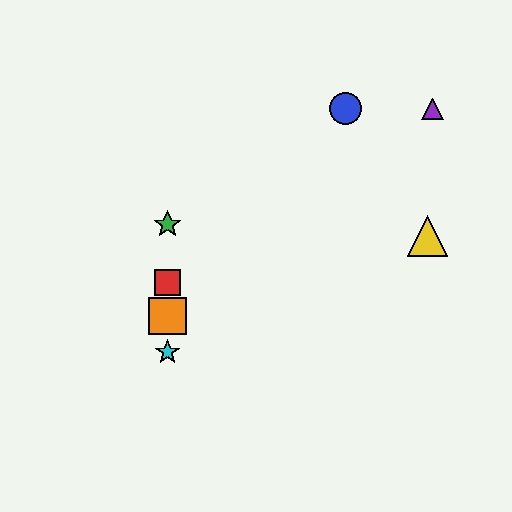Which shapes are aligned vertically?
The red square, the green star, the orange square, the cyan star are aligned vertically.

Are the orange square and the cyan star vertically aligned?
Yes, both are at x≈168.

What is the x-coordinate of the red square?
The red square is at x≈168.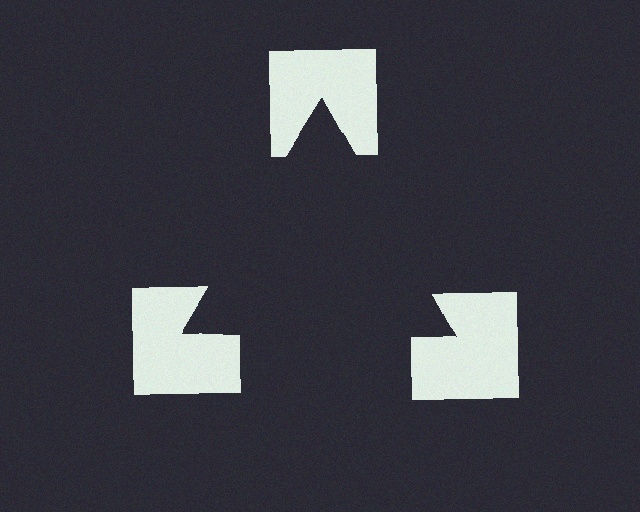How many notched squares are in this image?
There are 3 — one at each vertex of the illusory triangle.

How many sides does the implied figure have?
3 sides.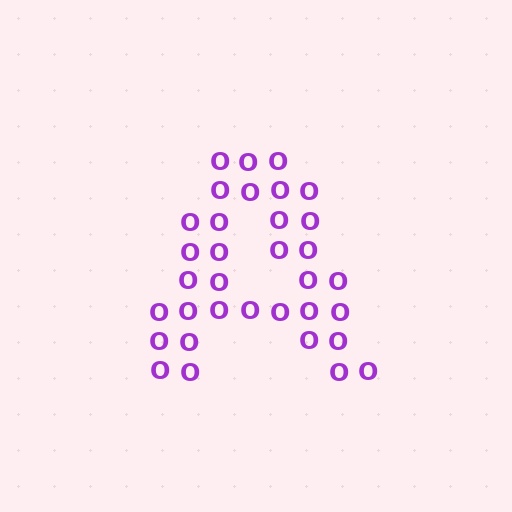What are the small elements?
The small elements are letter O's.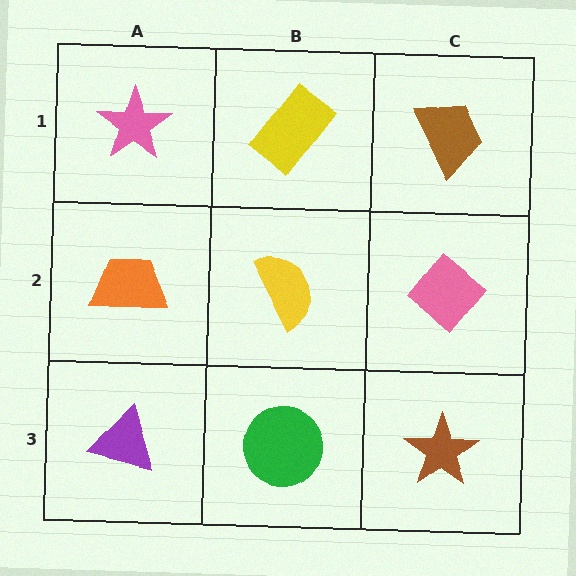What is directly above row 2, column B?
A yellow rectangle.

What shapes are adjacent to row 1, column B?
A yellow semicircle (row 2, column B), a pink star (row 1, column A), a brown trapezoid (row 1, column C).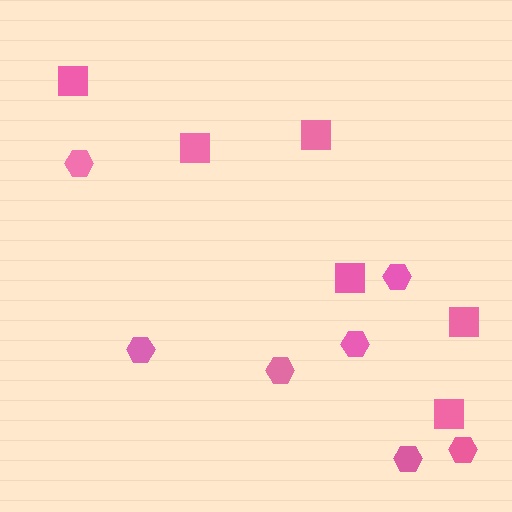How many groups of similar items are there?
There are 2 groups: one group of squares (6) and one group of hexagons (7).